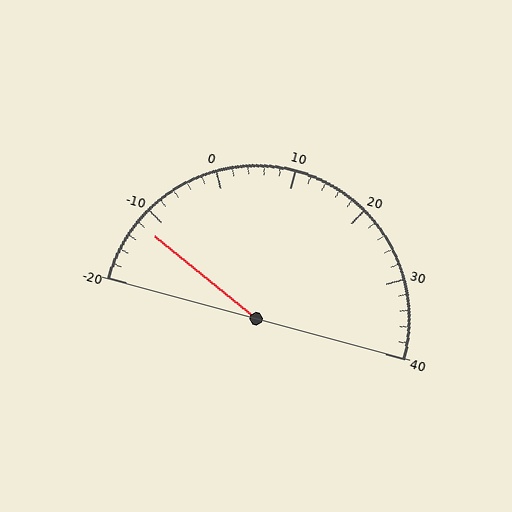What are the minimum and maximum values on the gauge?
The gauge ranges from -20 to 40.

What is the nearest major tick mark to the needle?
The nearest major tick mark is -10.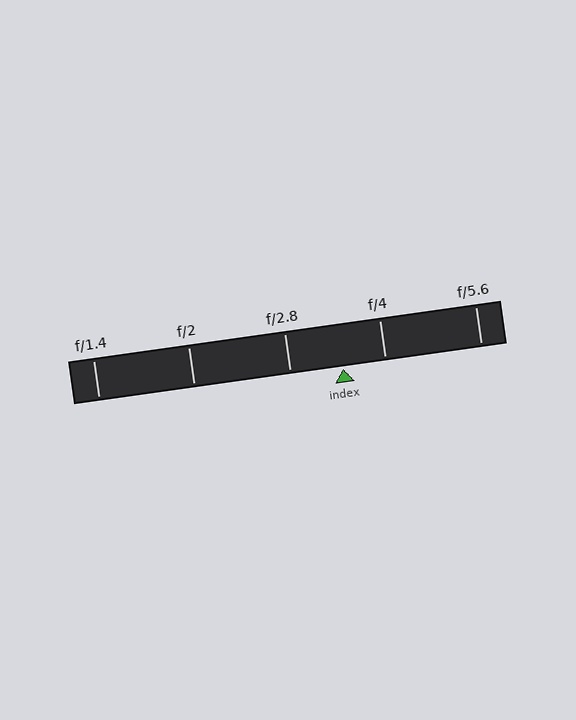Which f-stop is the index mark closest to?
The index mark is closest to f/4.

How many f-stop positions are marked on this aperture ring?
There are 5 f-stop positions marked.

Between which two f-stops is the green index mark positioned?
The index mark is between f/2.8 and f/4.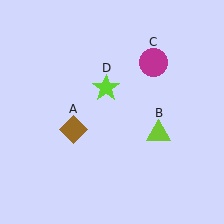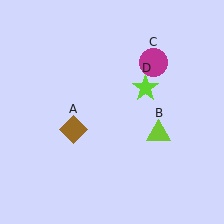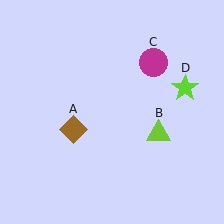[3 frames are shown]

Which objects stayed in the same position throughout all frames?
Brown diamond (object A) and lime triangle (object B) and magenta circle (object C) remained stationary.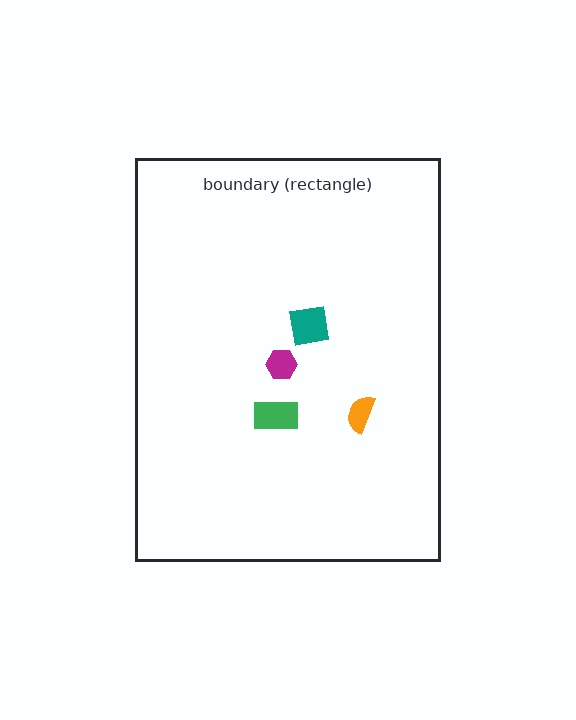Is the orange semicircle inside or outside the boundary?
Inside.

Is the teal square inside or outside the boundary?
Inside.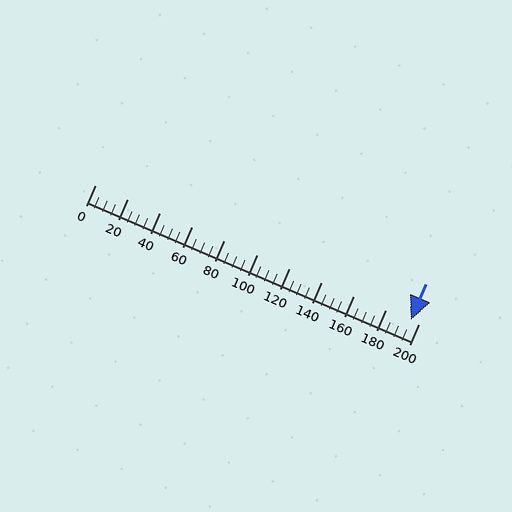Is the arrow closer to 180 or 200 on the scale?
The arrow is closer to 200.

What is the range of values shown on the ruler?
The ruler shows values from 0 to 200.